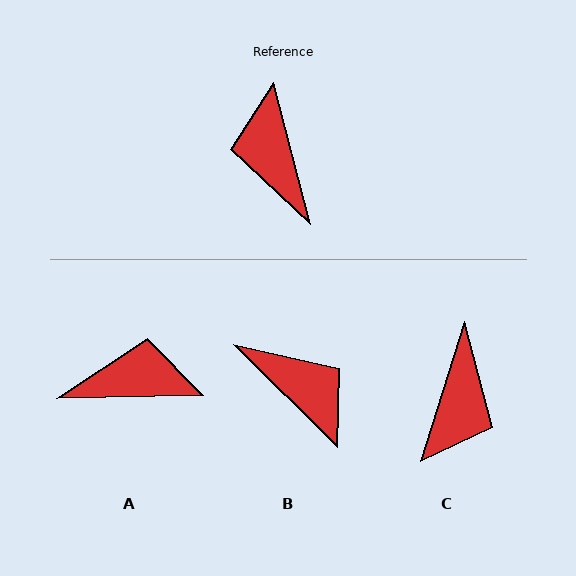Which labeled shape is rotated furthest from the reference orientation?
B, about 149 degrees away.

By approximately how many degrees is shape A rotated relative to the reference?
Approximately 103 degrees clockwise.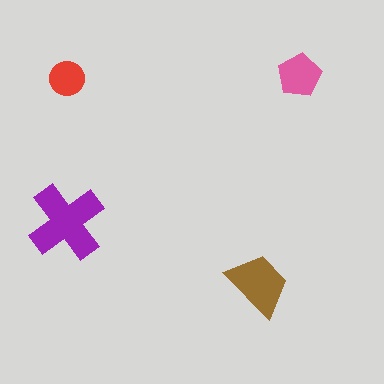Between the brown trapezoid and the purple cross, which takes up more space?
The purple cross.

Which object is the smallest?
The red circle.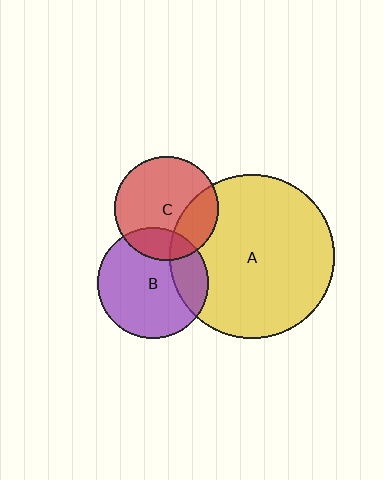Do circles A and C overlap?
Yes.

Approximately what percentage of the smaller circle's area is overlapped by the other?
Approximately 25%.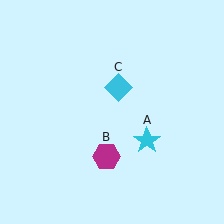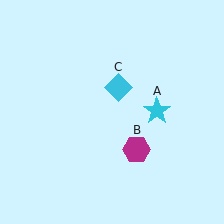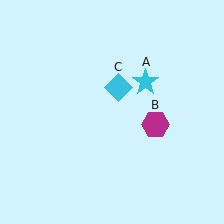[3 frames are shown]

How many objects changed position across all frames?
2 objects changed position: cyan star (object A), magenta hexagon (object B).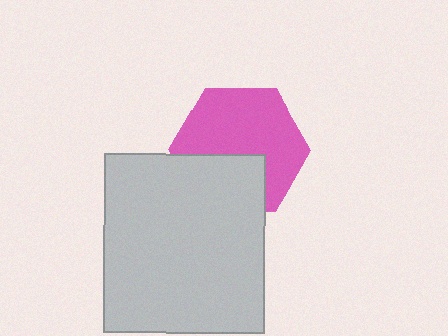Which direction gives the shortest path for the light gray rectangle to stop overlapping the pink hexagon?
Moving down gives the shortest separation.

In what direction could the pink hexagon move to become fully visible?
The pink hexagon could move up. That would shift it out from behind the light gray rectangle entirely.